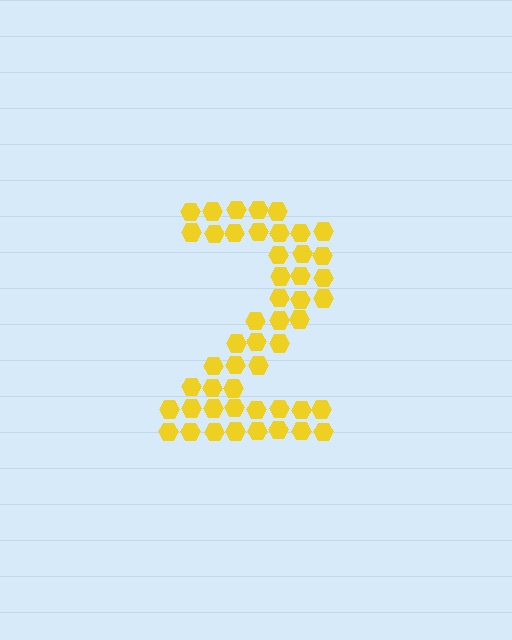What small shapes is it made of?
It is made of small hexagons.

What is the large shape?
The large shape is the digit 2.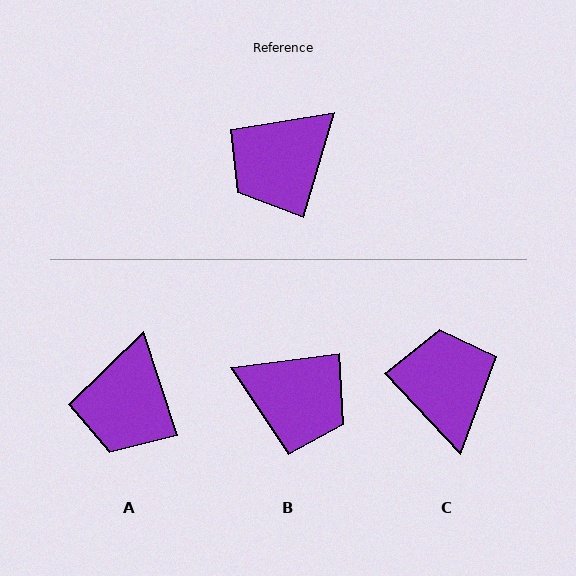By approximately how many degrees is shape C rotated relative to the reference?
Approximately 120 degrees clockwise.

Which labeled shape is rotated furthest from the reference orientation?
C, about 120 degrees away.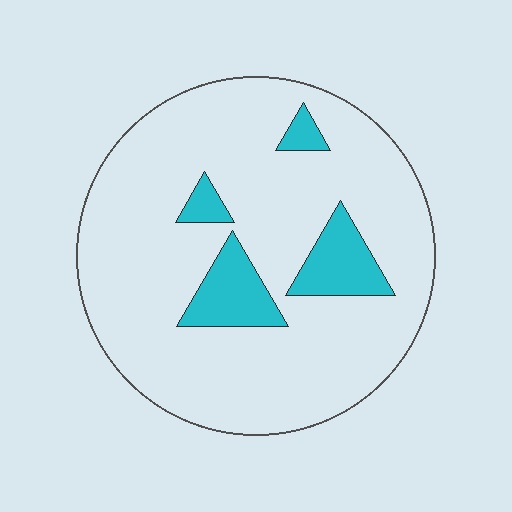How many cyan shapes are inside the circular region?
4.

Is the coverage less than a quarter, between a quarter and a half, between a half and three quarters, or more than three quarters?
Less than a quarter.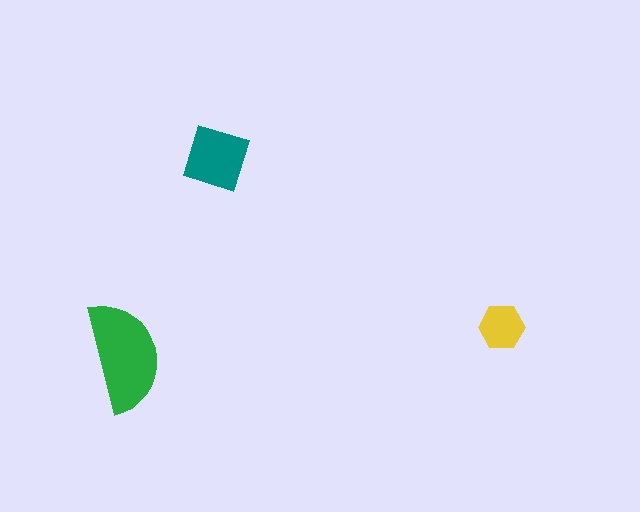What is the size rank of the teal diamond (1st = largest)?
2nd.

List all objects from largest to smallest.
The green semicircle, the teal diamond, the yellow hexagon.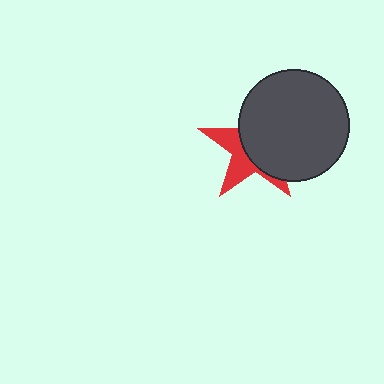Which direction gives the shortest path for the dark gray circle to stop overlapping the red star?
Moving right gives the shortest separation.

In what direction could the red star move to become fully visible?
The red star could move left. That would shift it out from behind the dark gray circle entirely.